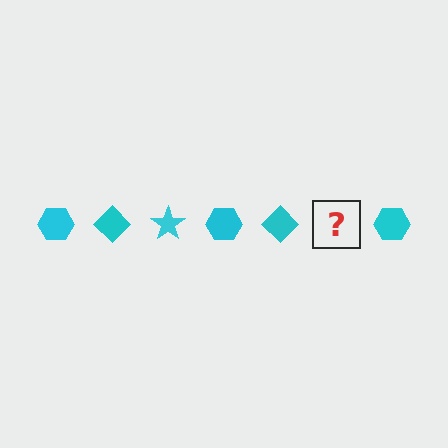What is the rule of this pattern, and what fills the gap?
The rule is that the pattern cycles through hexagon, diamond, star shapes in cyan. The gap should be filled with a cyan star.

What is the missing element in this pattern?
The missing element is a cyan star.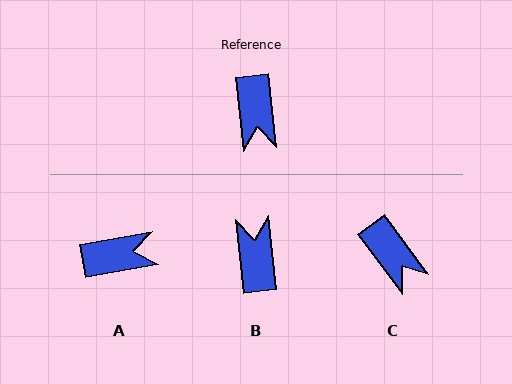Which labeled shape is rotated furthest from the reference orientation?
B, about 179 degrees away.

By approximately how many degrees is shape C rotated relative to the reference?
Approximately 30 degrees counter-clockwise.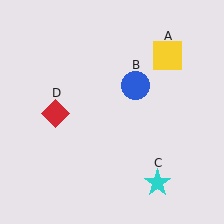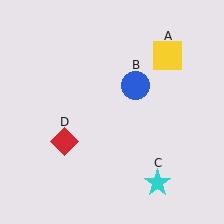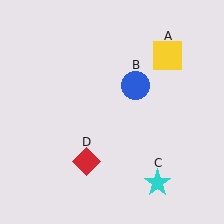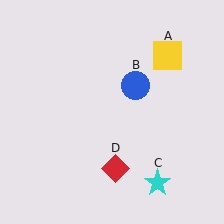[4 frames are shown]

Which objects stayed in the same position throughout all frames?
Yellow square (object A) and blue circle (object B) and cyan star (object C) remained stationary.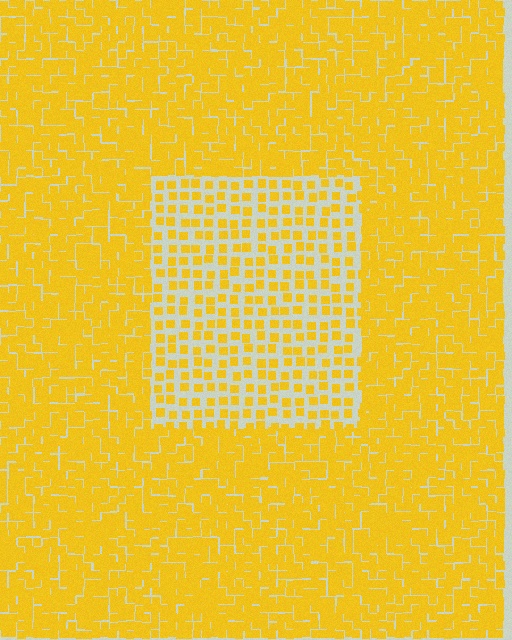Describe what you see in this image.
The image contains small yellow elements arranged at two different densities. A rectangle-shaped region is visible where the elements are less densely packed than the surrounding area.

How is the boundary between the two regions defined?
The boundary is defined by a change in element density (approximately 2.3x ratio). All elements are the same color, size, and shape.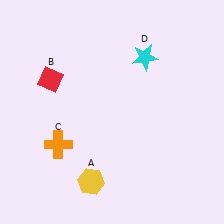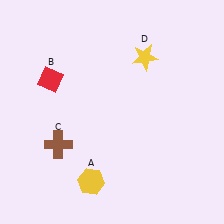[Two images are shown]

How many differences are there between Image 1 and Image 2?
There are 2 differences between the two images.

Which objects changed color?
C changed from orange to brown. D changed from cyan to yellow.